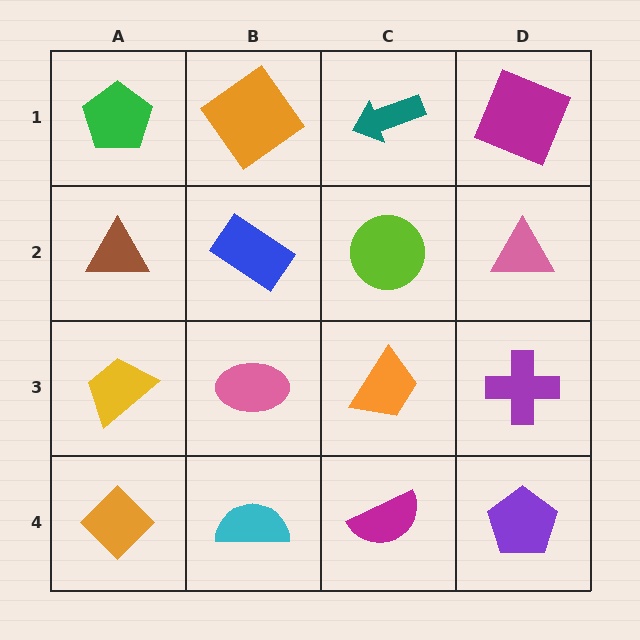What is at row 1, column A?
A green pentagon.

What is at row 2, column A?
A brown triangle.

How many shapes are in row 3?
4 shapes.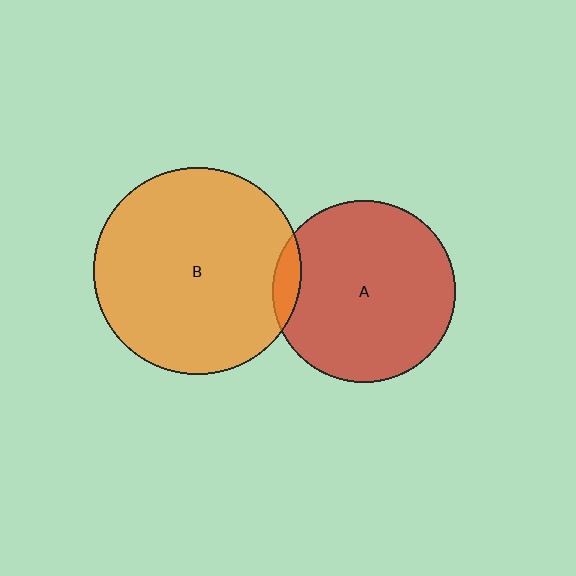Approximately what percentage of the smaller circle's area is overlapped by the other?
Approximately 5%.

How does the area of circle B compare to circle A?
Approximately 1.3 times.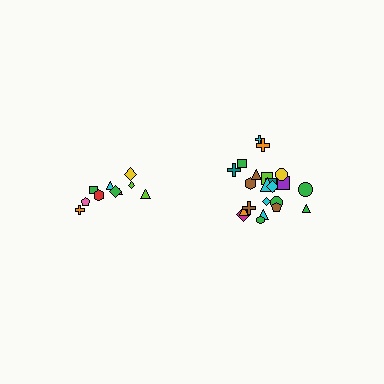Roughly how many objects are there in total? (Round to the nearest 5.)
Roughly 30 objects in total.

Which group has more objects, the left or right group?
The right group.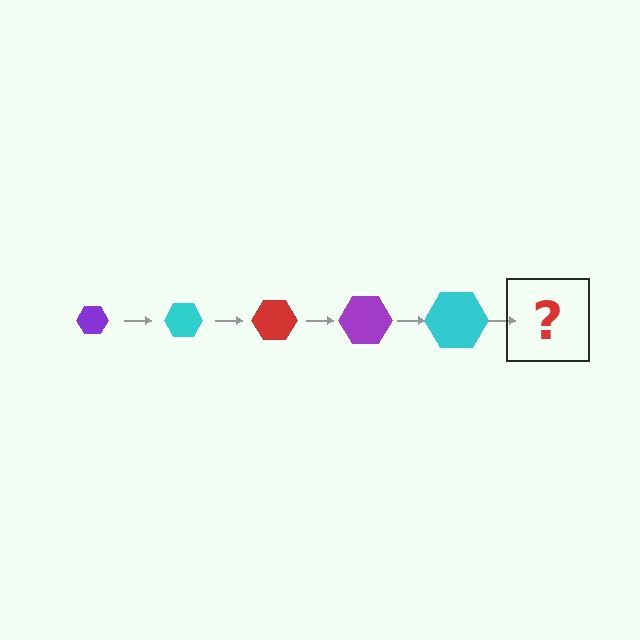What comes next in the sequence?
The next element should be a red hexagon, larger than the previous one.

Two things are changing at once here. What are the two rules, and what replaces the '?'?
The two rules are that the hexagon grows larger each step and the color cycles through purple, cyan, and red. The '?' should be a red hexagon, larger than the previous one.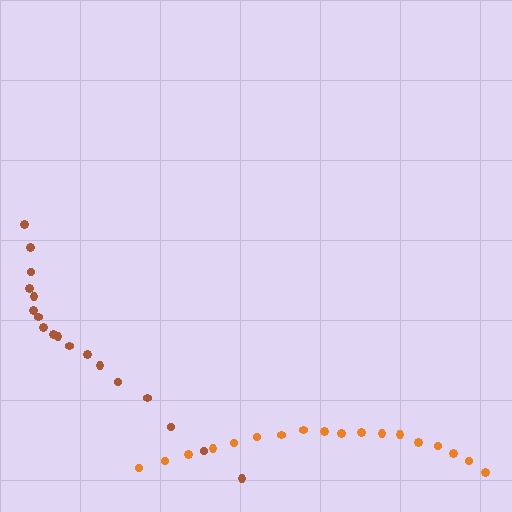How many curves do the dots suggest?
There are 2 distinct paths.